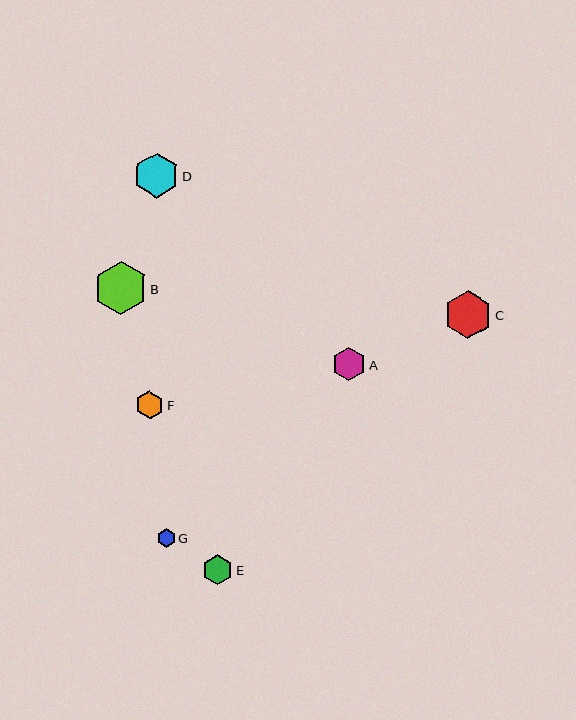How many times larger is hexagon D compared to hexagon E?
Hexagon D is approximately 1.5 times the size of hexagon E.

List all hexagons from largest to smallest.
From largest to smallest: B, C, D, A, E, F, G.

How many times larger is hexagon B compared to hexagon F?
Hexagon B is approximately 1.9 times the size of hexagon F.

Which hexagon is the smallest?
Hexagon G is the smallest with a size of approximately 19 pixels.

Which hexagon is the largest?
Hexagon B is the largest with a size of approximately 53 pixels.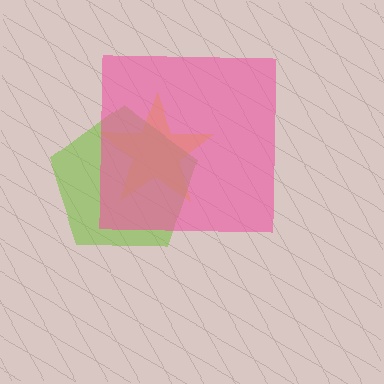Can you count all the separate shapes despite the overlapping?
Yes, there are 3 separate shapes.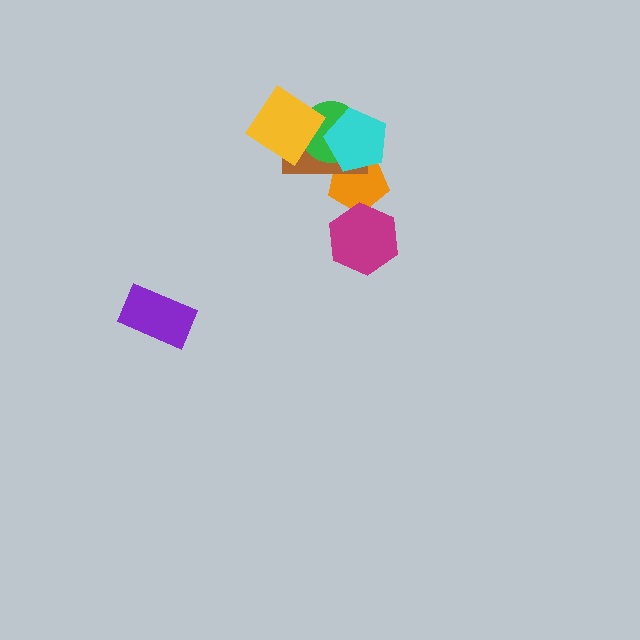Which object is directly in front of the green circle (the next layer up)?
The cyan pentagon is directly in front of the green circle.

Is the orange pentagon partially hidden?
Yes, it is partially covered by another shape.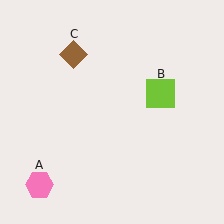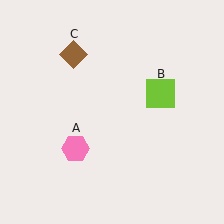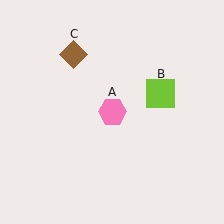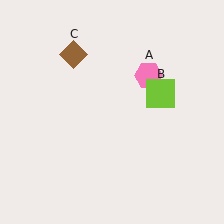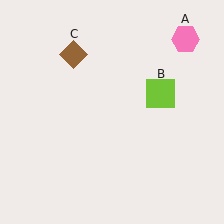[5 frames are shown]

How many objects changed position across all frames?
1 object changed position: pink hexagon (object A).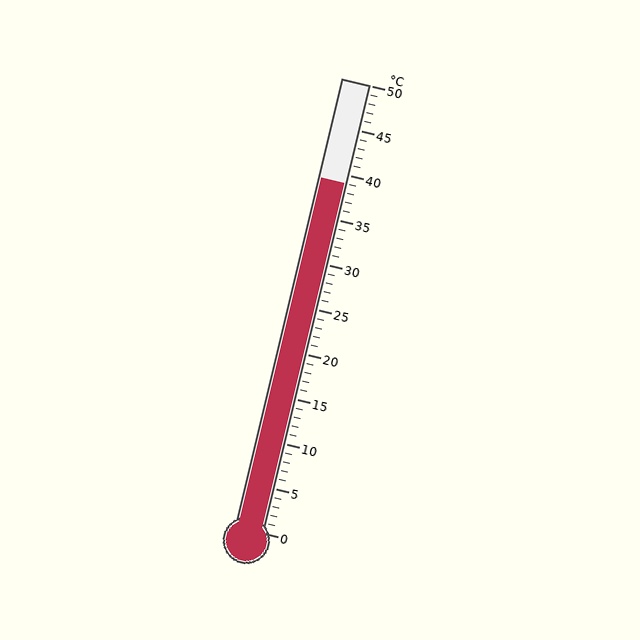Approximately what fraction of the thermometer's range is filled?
The thermometer is filled to approximately 80% of its range.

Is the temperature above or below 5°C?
The temperature is above 5°C.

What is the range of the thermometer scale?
The thermometer scale ranges from 0°C to 50°C.